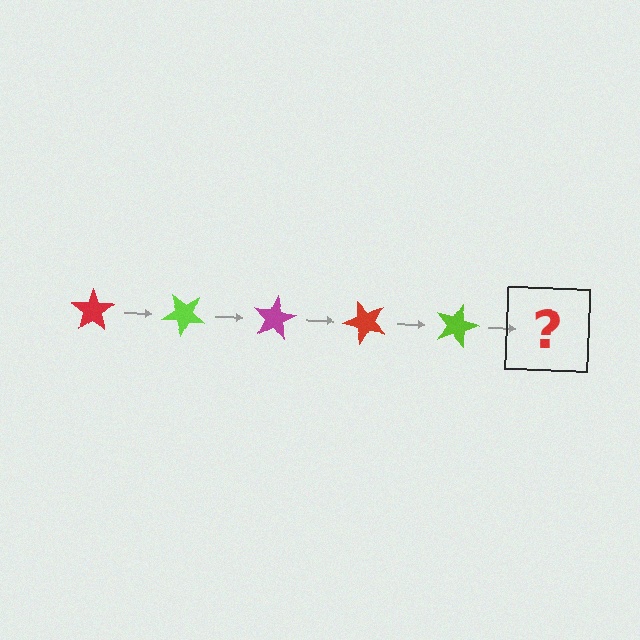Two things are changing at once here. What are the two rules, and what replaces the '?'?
The two rules are that it rotates 40 degrees each step and the color cycles through red, lime, and magenta. The '?' should be a magenta star, rotated 200 degrees from the start.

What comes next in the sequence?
The next element should be a magenta star, rotated 200 degrees from the start.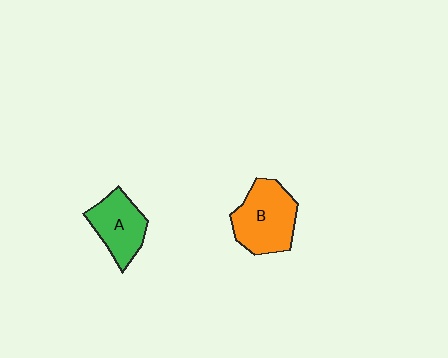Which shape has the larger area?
Shape B (orange).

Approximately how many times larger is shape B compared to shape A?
Approximately 1.3 times.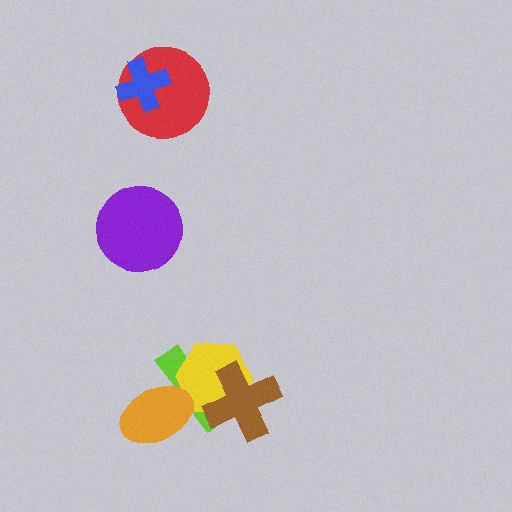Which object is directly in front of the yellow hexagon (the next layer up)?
The brown cross is directly in front of the yellow hexagon.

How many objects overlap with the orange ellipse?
2 objects overlap with the orange ellipse.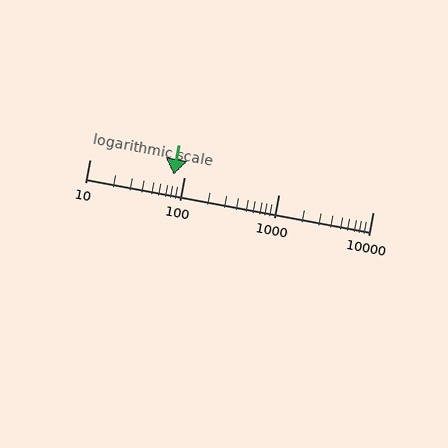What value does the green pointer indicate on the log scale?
The pointer indicates approximately 77.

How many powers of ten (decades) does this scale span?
The scale spans 3 decades, from 10 to 10000.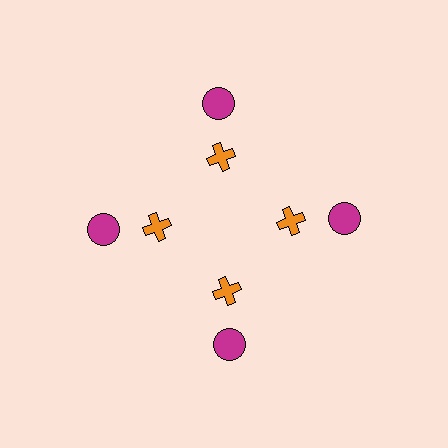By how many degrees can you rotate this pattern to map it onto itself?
The pattern maps onto itself every 90 degrees of rotation.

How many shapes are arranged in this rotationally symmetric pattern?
There are 8 shapes, arranged in 4 groups of 2.